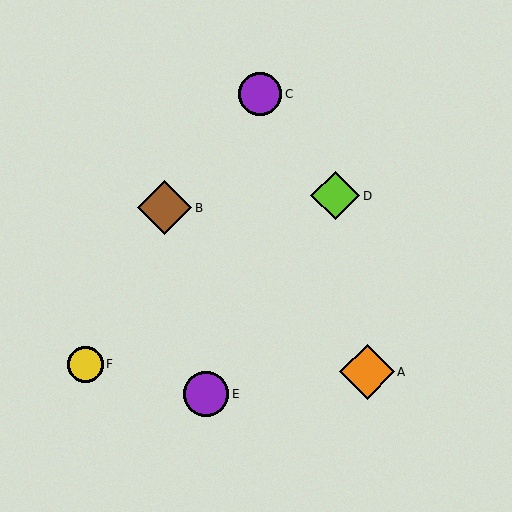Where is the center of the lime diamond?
The center of the lime diamond is at (335, 196).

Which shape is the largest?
The brown diamond (labeled B) is the largest.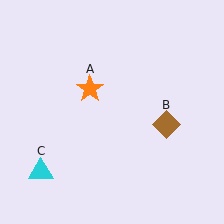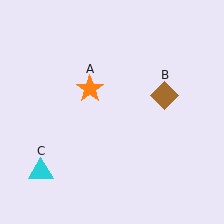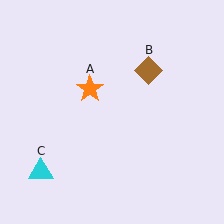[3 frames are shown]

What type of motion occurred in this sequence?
The brown diamond (object B) rotated counterclockwise around the center of the scene.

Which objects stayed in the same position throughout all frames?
Orange star (object A) and cyan triangle (object C) remained stationary.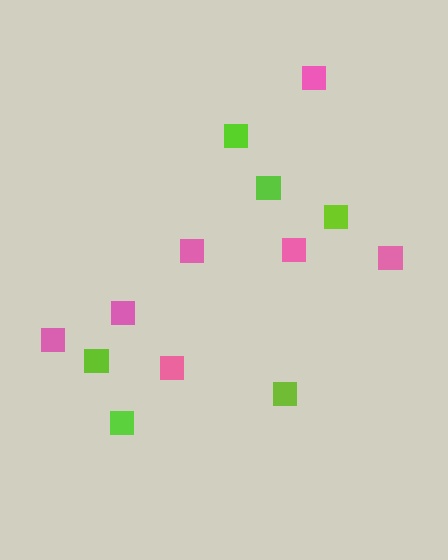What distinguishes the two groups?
There are 2 groups: one group of pink squares (7) and one group of lime squares (6).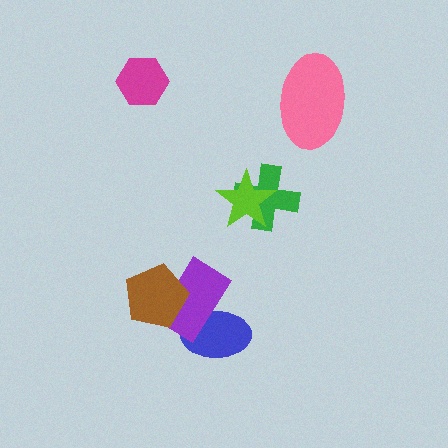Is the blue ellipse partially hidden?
Yes, it is partially covered by another shape.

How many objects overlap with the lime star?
1 object overlaps with the lime star.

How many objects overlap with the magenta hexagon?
0 objects overlap with the magenta hexagon.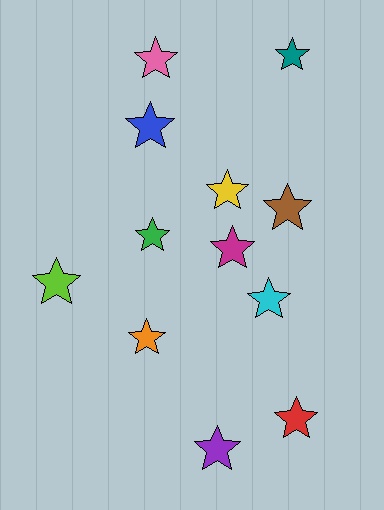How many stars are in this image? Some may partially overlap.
There are 12 stars.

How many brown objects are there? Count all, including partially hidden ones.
There is 1 brown object.